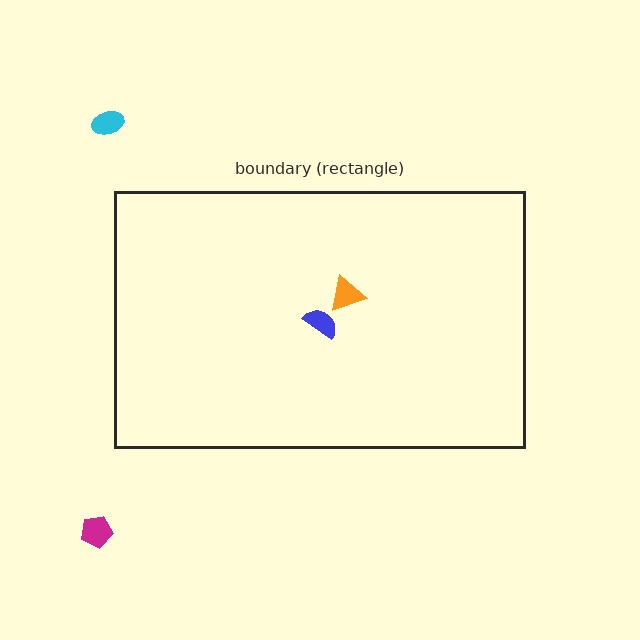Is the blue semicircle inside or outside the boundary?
Inside.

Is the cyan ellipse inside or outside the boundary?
Outside.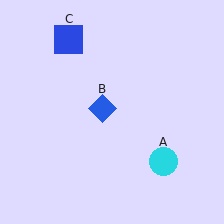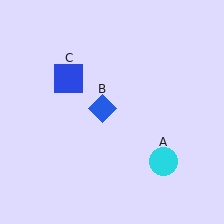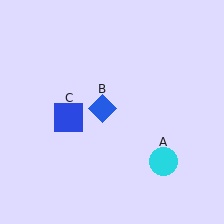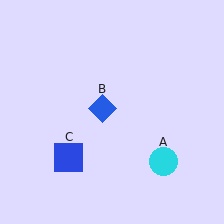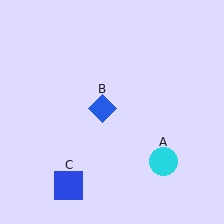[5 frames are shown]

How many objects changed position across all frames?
1 object changed position: blue square (object C).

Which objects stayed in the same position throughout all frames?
Cyan circle (object A) and blue diamond (object B) remained stationary.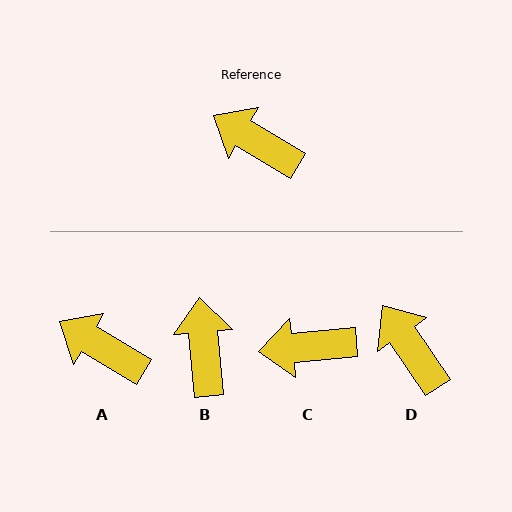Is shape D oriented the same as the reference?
No, it is off by about 25 degrees.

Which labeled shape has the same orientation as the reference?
A.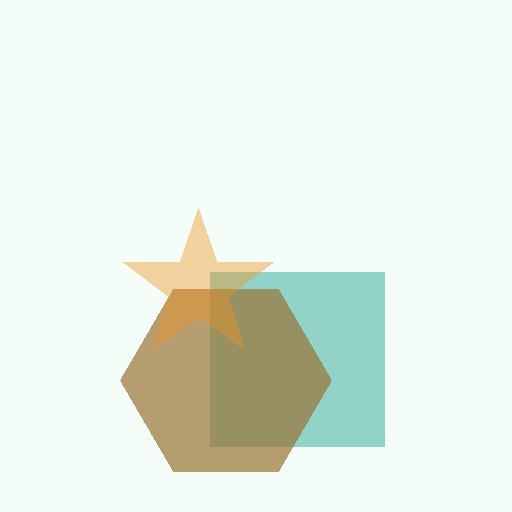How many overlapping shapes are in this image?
There are 3 overlapping shapes in the image.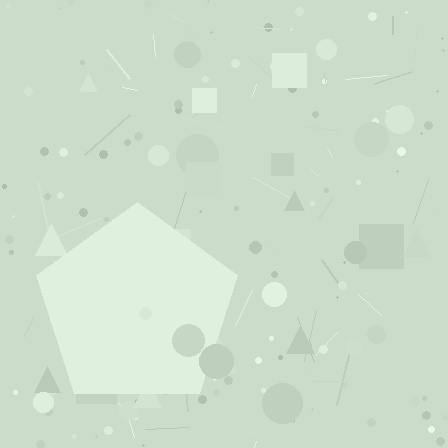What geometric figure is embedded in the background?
A pentagon is embedded in the background.